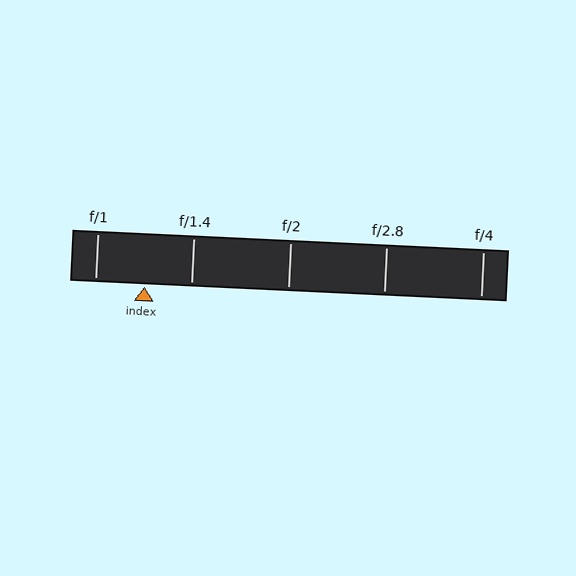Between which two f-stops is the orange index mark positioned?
The index mark is between f/1 and f/1.4.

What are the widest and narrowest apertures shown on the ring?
The widest aperture shown is f/1 and the narrowest is f/4.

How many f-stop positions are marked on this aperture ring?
There are 5 f-stop positions marked.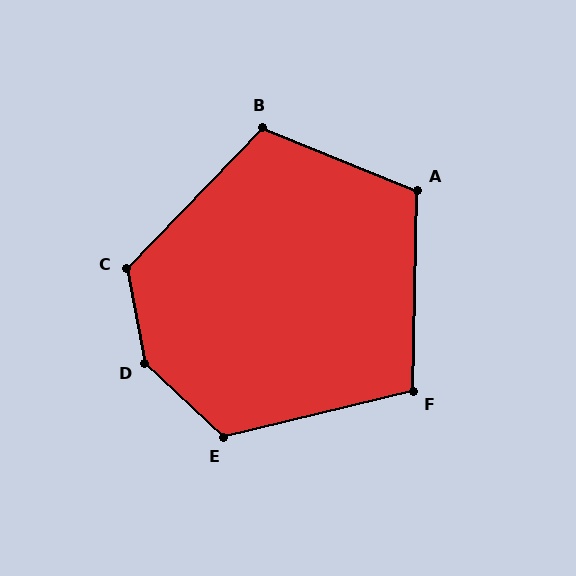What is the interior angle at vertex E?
Approximately 124 degrees (obtuse).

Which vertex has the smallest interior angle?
F, at approximately 105 degrees.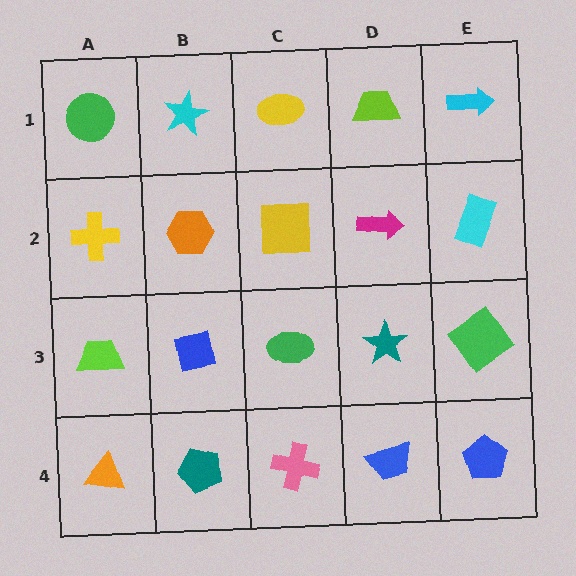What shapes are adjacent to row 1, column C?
A yellow square (row 2, column C), a cyan star (row 1, column B), a lime trapezoid (row 1, column D).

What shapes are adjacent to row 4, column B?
A blue square (row 3, column B), an orange triangle (row 4, column A), a pink cross (row 4, column C).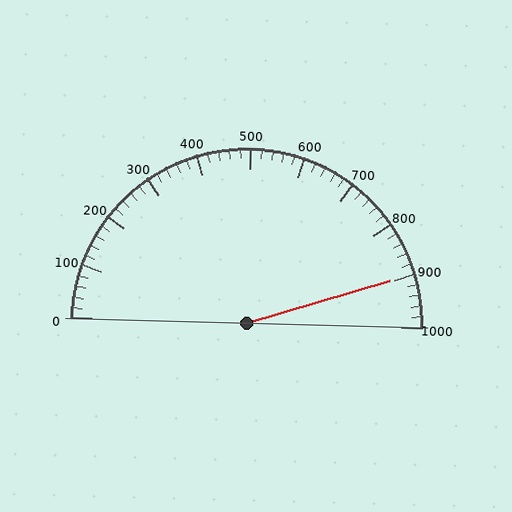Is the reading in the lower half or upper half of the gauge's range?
The reading is in the upper half of the range (0 to 1000).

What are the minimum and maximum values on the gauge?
The gauge ranges from 0 to 1000.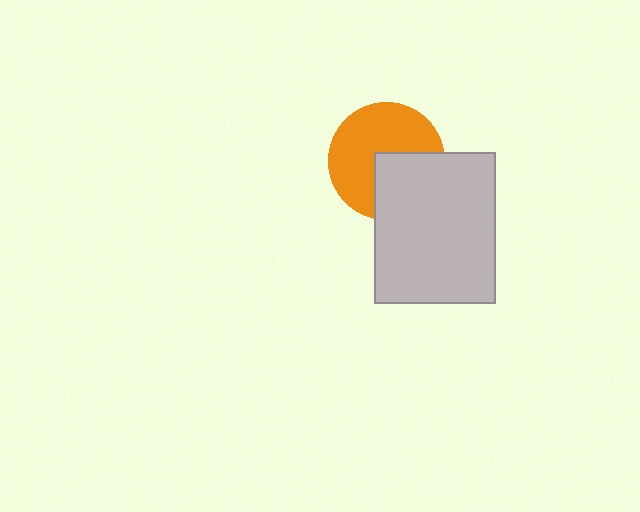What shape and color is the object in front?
The object in front is a light gray rectangle.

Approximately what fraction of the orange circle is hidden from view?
Roughly 38% of the orange circle is hidden behind the light gray rectangle.